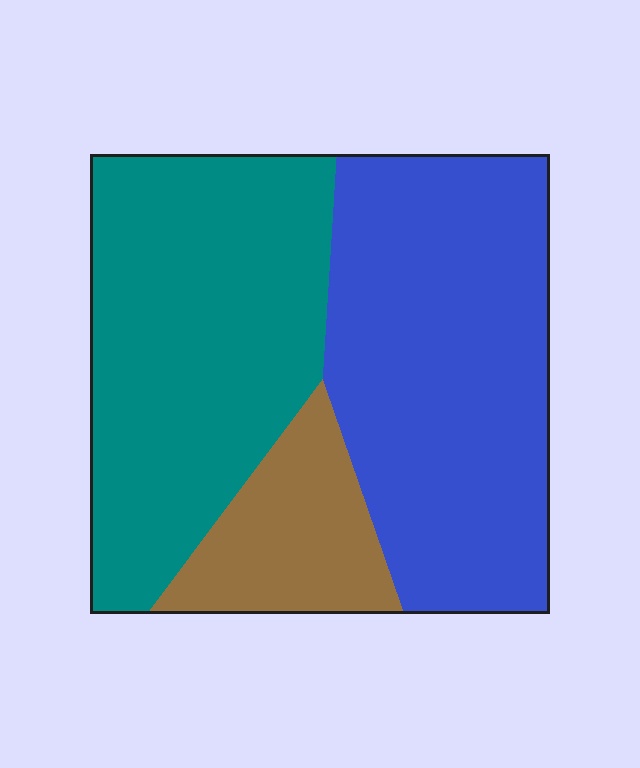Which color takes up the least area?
Brown, at roughly 15%.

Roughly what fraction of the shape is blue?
Blue covers about 45% of the shape.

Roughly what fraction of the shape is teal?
Teal covers 42% of the shape.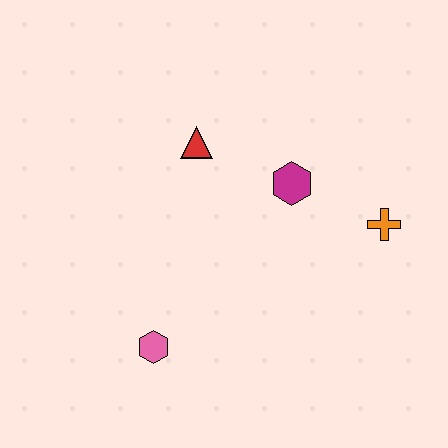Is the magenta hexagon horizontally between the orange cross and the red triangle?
Yes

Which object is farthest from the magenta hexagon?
The pink hexagon is farthest from the magenta hexagon.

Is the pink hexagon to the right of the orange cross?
No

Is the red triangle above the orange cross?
Yes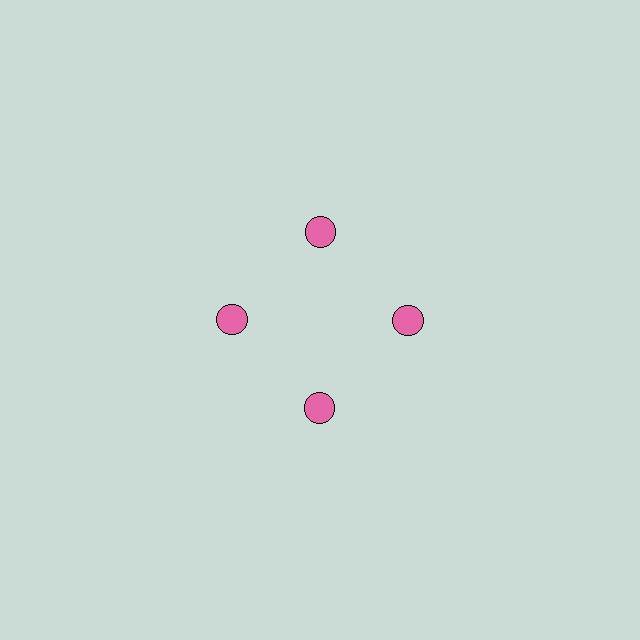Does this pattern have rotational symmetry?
Yes, this pattern has 4-fold rotational symmetry. It looks the same after rotating 90 degrees around the center.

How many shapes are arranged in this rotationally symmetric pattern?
There are 4 shapes, arranged in 4 groups of 1.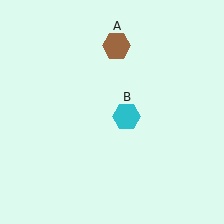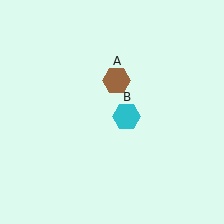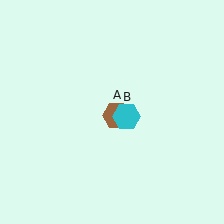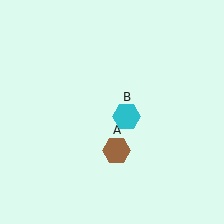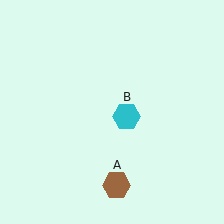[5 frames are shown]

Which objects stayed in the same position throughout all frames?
Cyan hexagon (object B) remained stationary.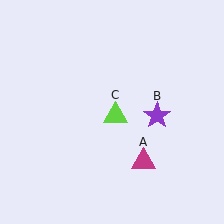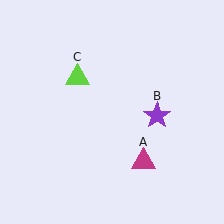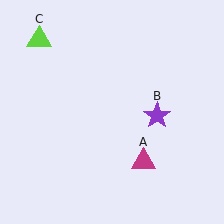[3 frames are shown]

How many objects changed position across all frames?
1 object changed position: lime triangle (object C).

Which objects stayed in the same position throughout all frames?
Magenta triangle (object A) and purple star (object B) remained stationary.